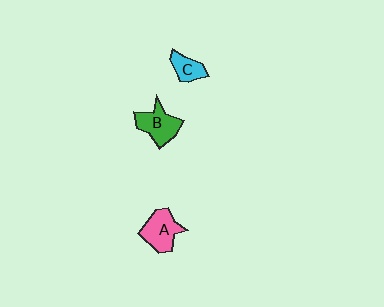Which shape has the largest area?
Shape A (pink).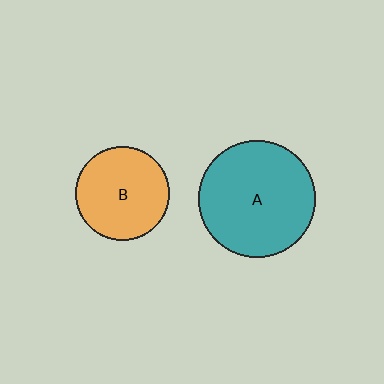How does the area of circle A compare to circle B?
Approximately 1.6 times.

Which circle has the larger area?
Circle A (teal).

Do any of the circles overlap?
No, none of the circles overlap.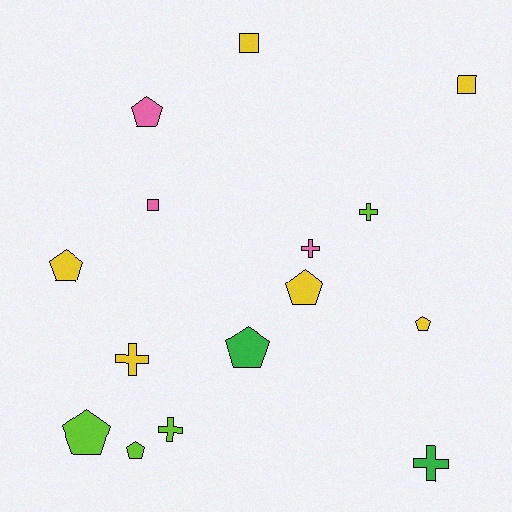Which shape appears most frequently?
Pentagon, with 7 objects.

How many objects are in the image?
There are 15 objects.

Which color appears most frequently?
Yellow, with 6 objects.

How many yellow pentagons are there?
There are 3 yellow pentagons.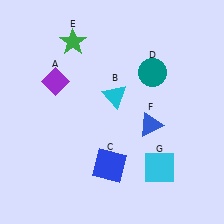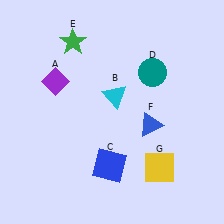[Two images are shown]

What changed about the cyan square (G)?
In Image 1, G is cyan. In Image 2, it changed to yellow.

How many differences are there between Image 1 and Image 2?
There is 1 difference between the two images.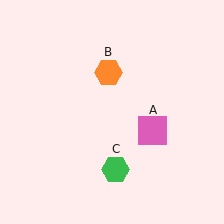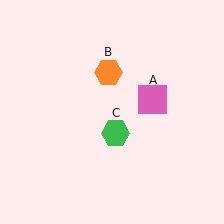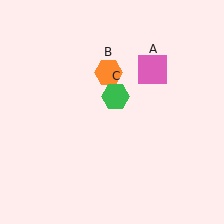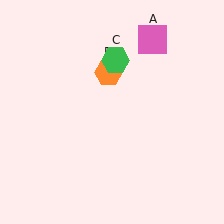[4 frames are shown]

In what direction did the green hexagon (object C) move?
The green hexagon (object C) moved up.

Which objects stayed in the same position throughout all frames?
Orange hexagon (object B) remained stationary.